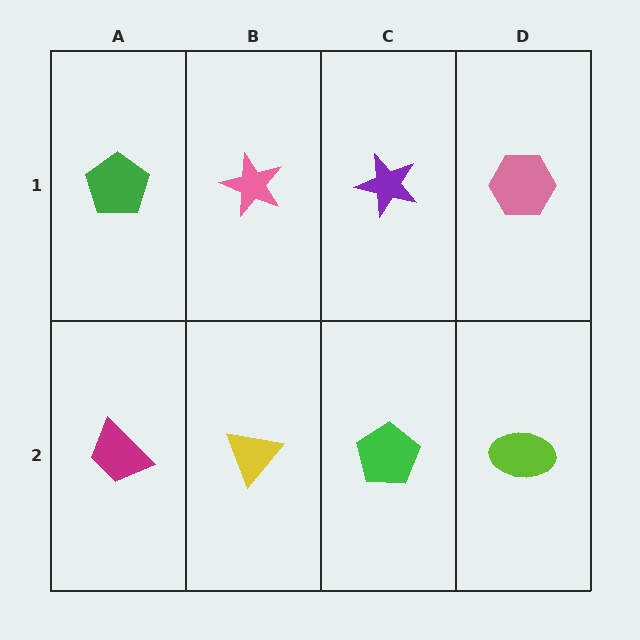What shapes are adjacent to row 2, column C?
A purple star (row 1, column C), a yellow triangle (row 2, column B), a lime ellipse (row 2, column D).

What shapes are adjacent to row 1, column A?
A magenta trapezoid (row 2, column A), a pink star (row 1, column B).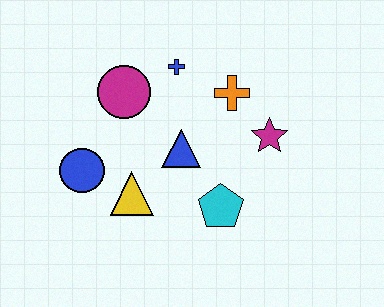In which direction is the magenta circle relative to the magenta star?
The magenta circle is to the left of the magenta star.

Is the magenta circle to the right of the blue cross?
No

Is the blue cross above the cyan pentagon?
Yes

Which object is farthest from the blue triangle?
The blue circle is farthest from the blue triangle.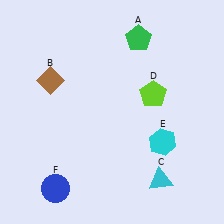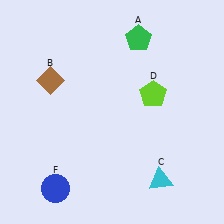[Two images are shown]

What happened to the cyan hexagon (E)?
The cyan hexagon (E) was removed in Image 2. It was in the bottom-right area of Image 1.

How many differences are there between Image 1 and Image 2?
There is 1 difference between the two images.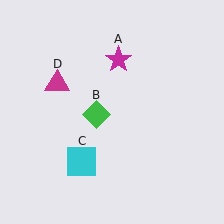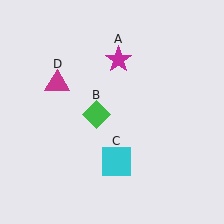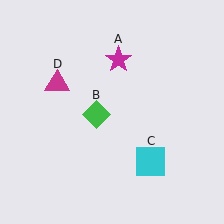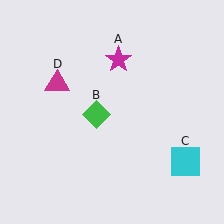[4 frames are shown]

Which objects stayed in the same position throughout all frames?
Magenta star (object A) and green diamond (object B) and magenta triangle (object D) remained stationary.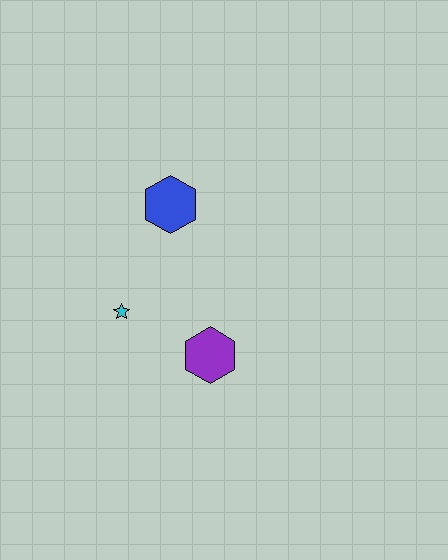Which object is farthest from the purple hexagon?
The blue hexagon is farthest from the purple hexagon.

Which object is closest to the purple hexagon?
The cyan star is closest to the purple hexagon.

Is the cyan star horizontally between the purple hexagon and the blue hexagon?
No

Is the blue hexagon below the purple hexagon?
No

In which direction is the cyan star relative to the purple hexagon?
The cyan star is to the left of the purple hexagon.